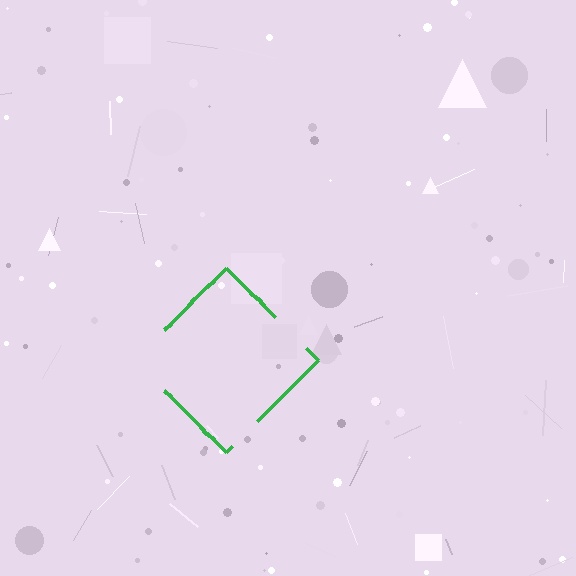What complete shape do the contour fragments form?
The contour fragments form a diamond.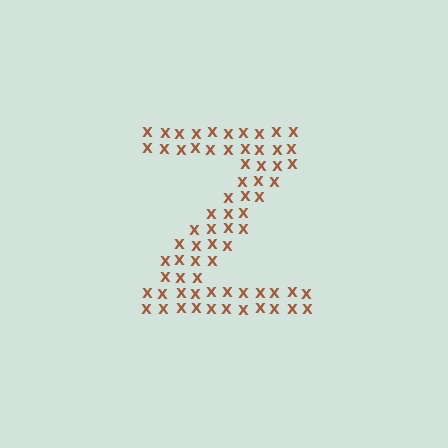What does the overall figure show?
The overall figure shows the letter Z.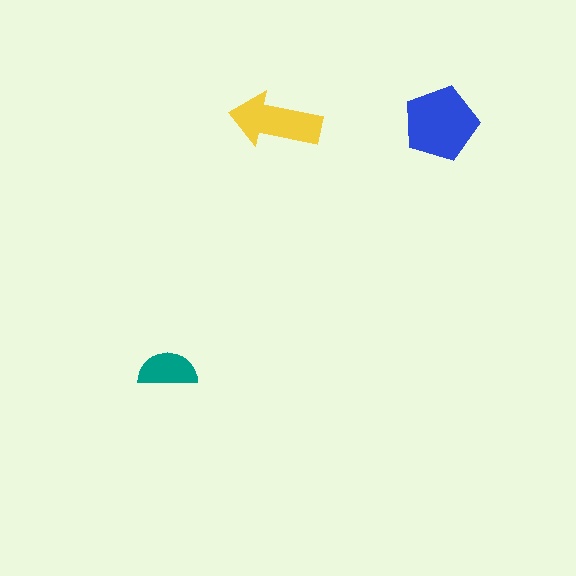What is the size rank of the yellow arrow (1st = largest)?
2nd.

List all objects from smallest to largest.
The teal semicircle, the yellow arrow, the blue pentagon.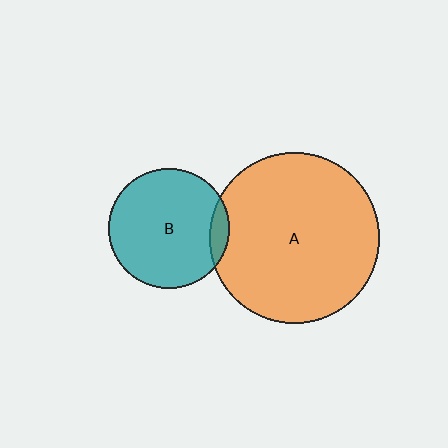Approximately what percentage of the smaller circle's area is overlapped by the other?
Approximately 10%.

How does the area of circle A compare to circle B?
Approximately 2.0 times.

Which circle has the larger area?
Circle A (orange).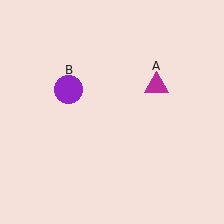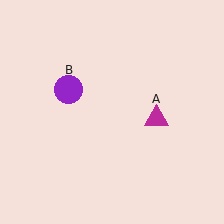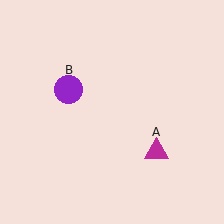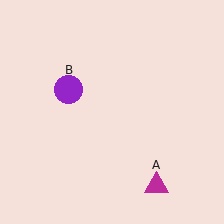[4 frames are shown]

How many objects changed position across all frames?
1 object changed position: magenta triangle (object A).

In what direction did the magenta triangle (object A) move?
The magenta triangle (object A) moved down.